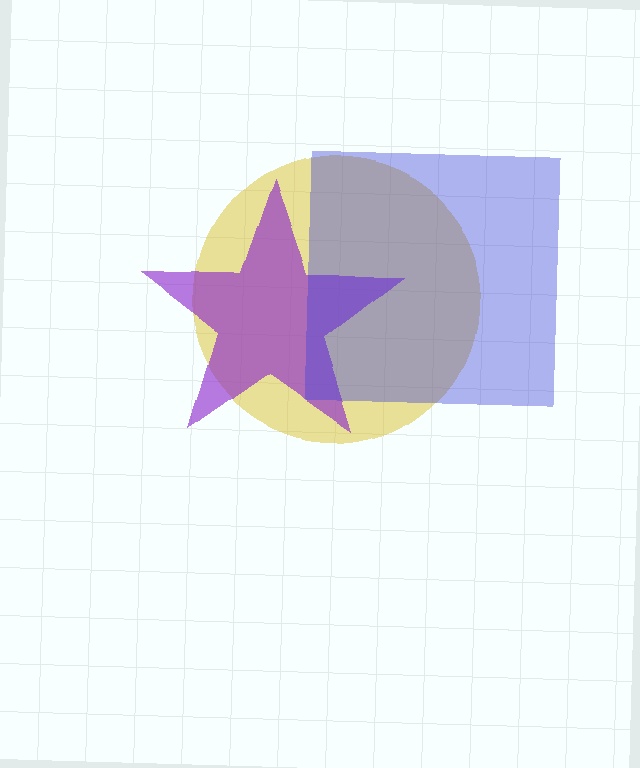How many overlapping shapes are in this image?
There are 3 overlapping shapes in the image.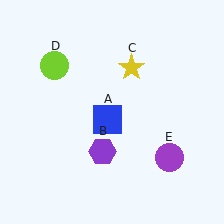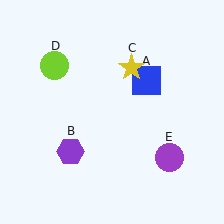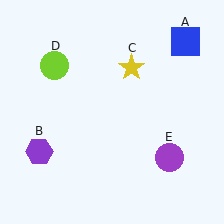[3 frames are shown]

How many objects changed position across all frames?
2 objects changed position: blue square (object A), purple hexagon (object B).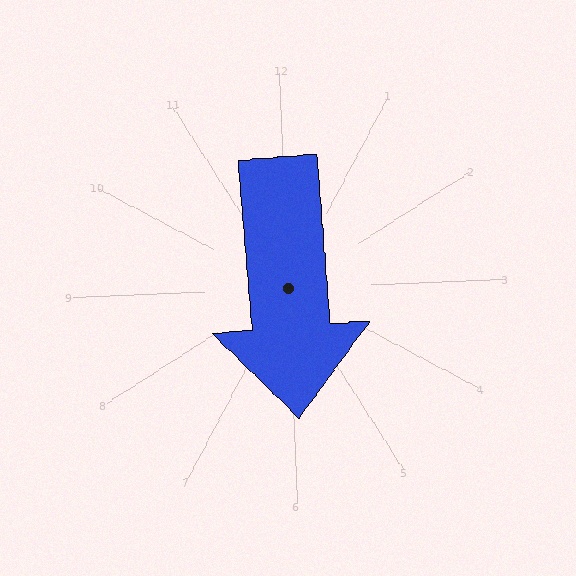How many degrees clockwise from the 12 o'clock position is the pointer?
Approximately 178 degrees.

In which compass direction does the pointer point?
South.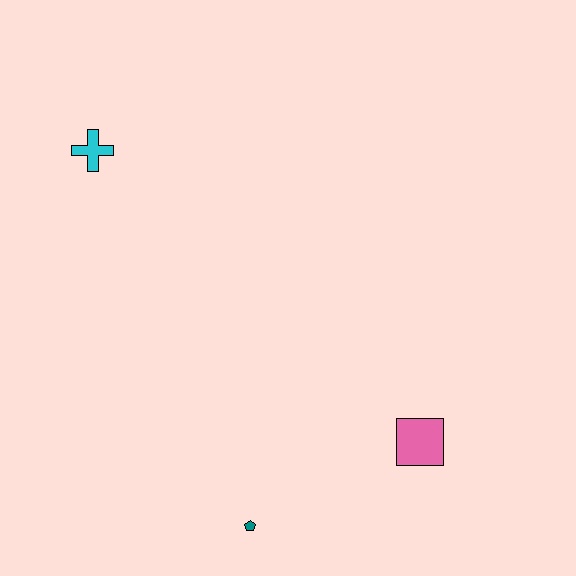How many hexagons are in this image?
There are no hexagons.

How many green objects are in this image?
There are no green objects.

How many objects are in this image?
There are 3 objects.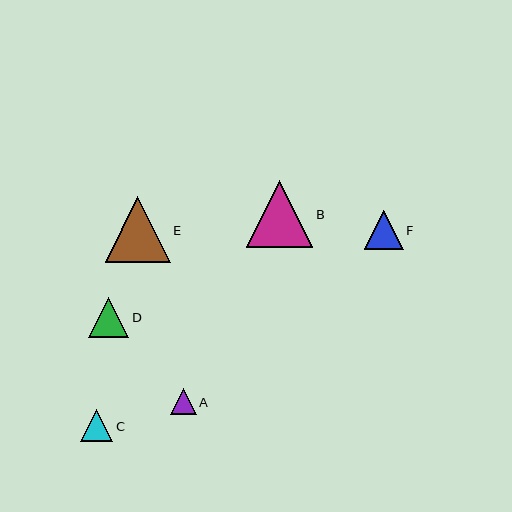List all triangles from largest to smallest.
From largest to smallest: B, E, D, F, C, A.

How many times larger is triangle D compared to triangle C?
Triangle D is approximately 1.2 times the size of triangle C.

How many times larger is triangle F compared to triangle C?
Triangle F is approximately 1.2 times the size of triangle C.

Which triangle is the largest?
Triangle B is the largest with a size of approximately 67 pixels.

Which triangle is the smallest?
Triangle A is the smallest with a size of approximately 26 pixels.